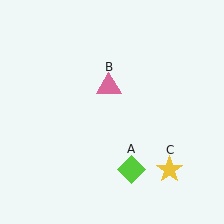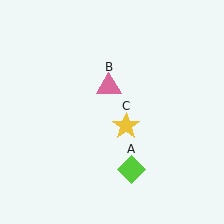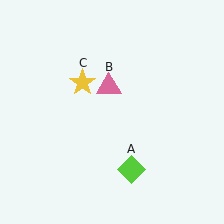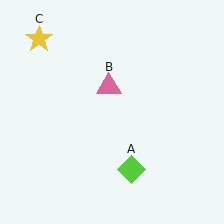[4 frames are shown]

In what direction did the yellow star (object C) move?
The yellow star (object C) moved up and to the left.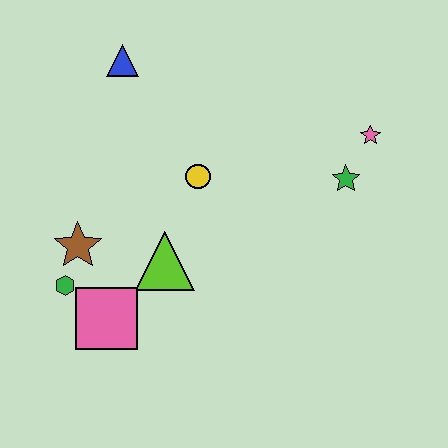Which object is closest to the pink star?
The green star is closest to the pink star.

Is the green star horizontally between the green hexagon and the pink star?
Yes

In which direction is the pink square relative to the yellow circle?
The pink square is below the yellow circle.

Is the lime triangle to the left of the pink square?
No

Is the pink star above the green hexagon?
Yes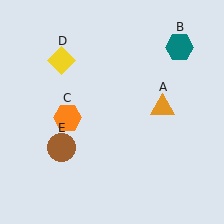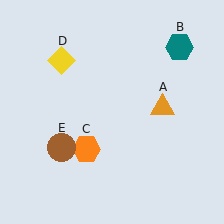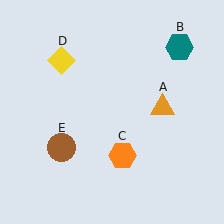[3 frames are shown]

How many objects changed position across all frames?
1 object changed position: orange hexagon (object C).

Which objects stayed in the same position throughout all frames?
Orange triangle (object A) and teal hexagon (object B) and yellow diamond (object D) and brown circle (object E) remained stationary.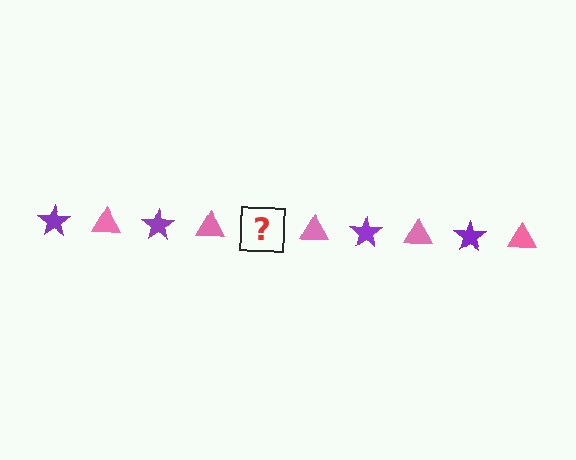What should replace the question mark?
The question mark should be replaced with a purple star.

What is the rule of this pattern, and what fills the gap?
The rule is that the pattern alternates between purple star and pink triangle. The gap should be filled with a purple star.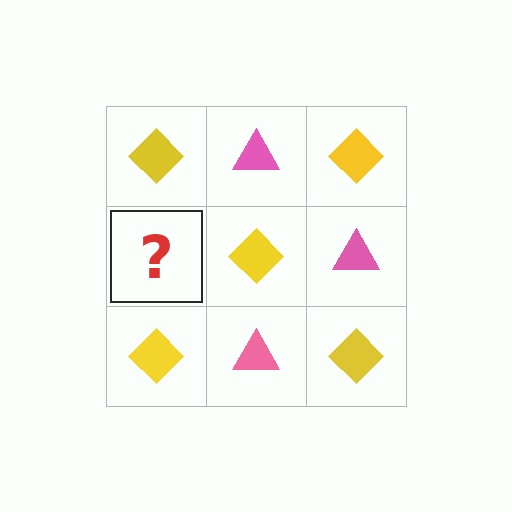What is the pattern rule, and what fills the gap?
The rule is that it alternates yellow diamond and pink triangle in a checkerboard pattern. The gap should be filled with a pink triangle.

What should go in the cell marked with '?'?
The missing cell should contain a pink triangle.